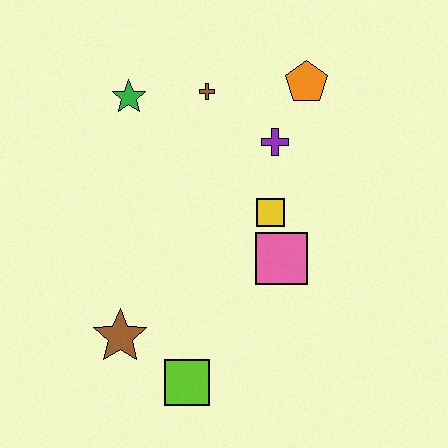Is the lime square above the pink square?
No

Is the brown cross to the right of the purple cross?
No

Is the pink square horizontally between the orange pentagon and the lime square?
Yes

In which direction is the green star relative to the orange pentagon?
The green star is to the left of the orange pentagon.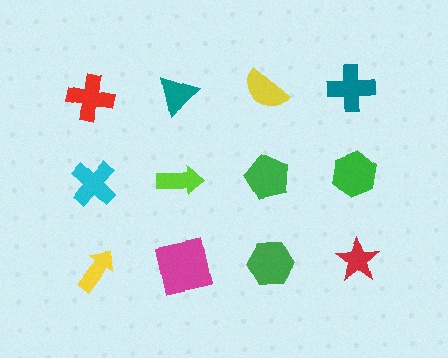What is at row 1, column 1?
A red cross.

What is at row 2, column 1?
A cyan cross.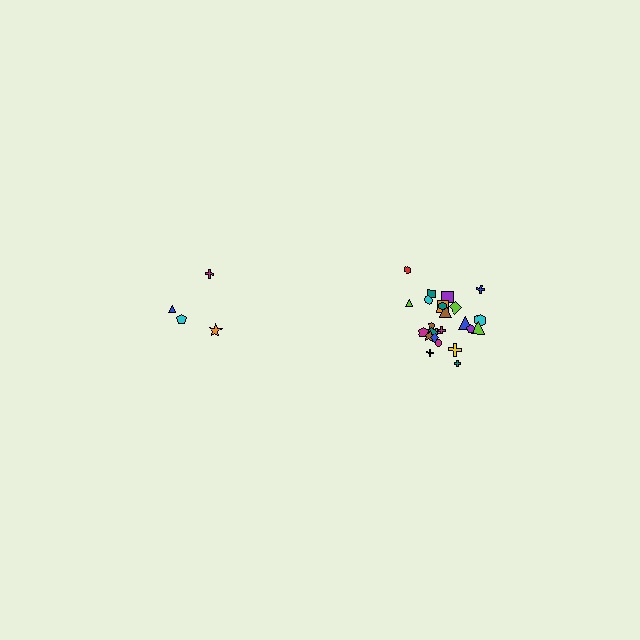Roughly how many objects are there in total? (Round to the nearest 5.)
Roughly 30 objects in total.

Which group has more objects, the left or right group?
The right group.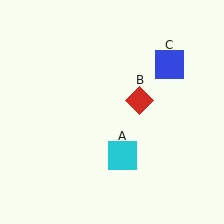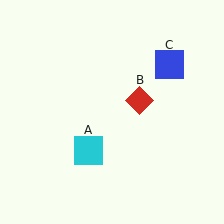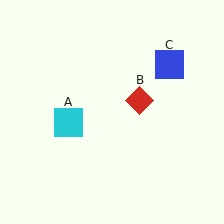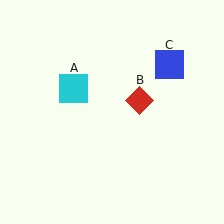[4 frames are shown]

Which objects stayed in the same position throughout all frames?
Red diamond (object B) and blue square (object C) remained stationary.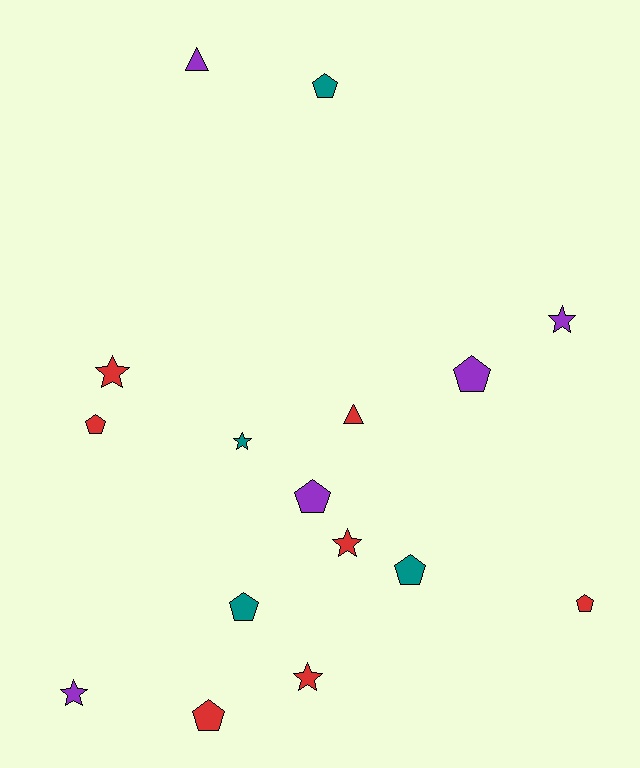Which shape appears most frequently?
Pentagon, with 8 objects.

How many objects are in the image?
There are 16 objects.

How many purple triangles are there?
There is 1 purple triangle.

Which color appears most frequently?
Red, with 7 objects.